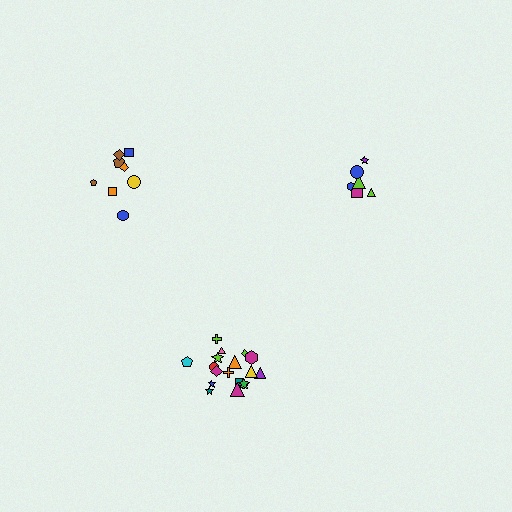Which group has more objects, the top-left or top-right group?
The top-left group.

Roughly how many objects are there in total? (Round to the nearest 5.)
Roughly 30 objects in total.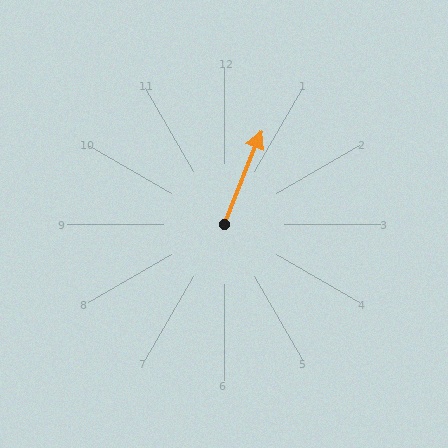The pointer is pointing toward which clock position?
Roughly 1 o'clock.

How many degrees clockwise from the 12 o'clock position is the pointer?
Approximately 22 degrees.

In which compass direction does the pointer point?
North.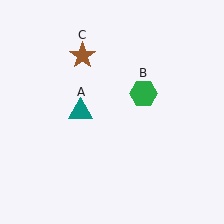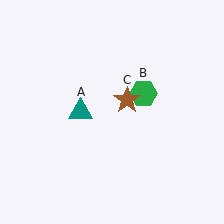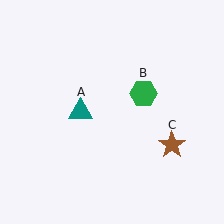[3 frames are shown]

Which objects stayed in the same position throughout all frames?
Teal triangle (object A) and green hexagon (object B) remained stationary.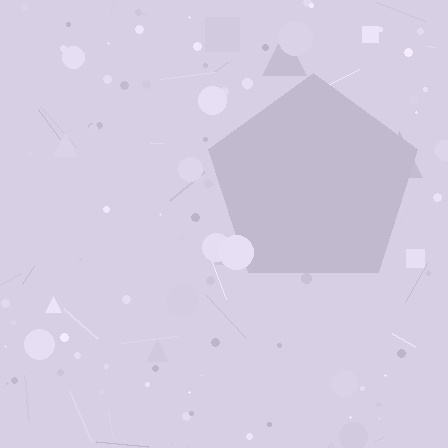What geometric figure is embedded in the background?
A pentagon is embedded in the background.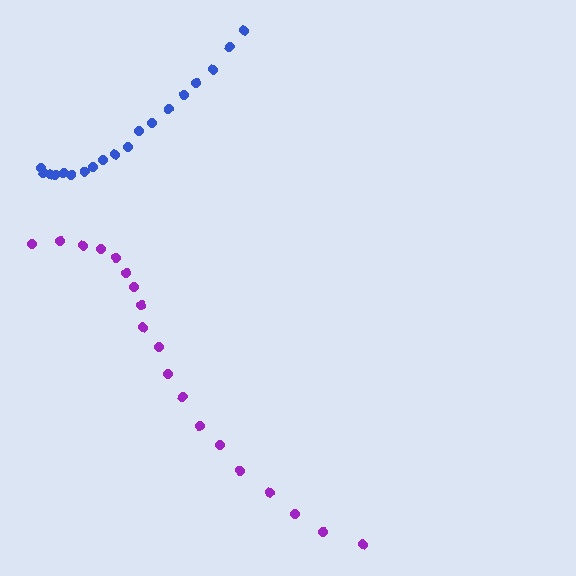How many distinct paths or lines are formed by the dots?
There are 2 distinct paths.